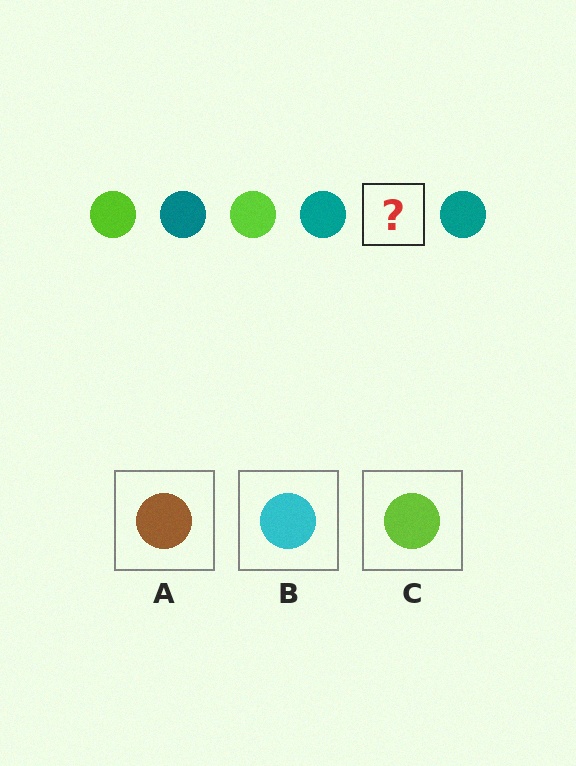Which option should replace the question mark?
Option C.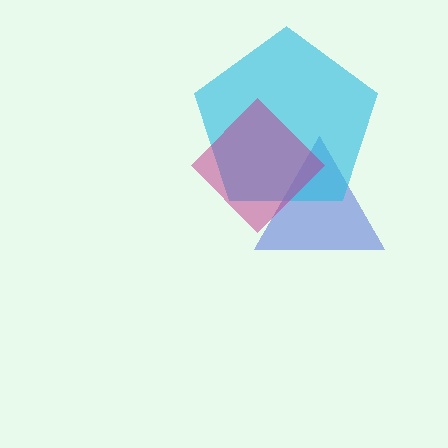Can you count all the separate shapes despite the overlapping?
Yes, there are 3 separate shapes.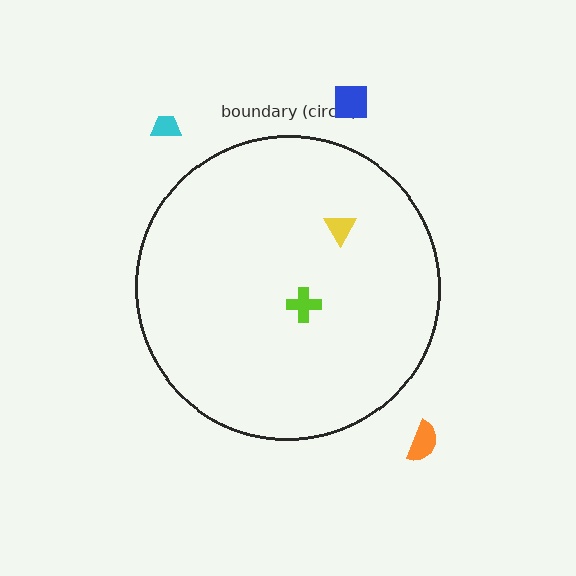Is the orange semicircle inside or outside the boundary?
Outside.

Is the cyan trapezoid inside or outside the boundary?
Outside.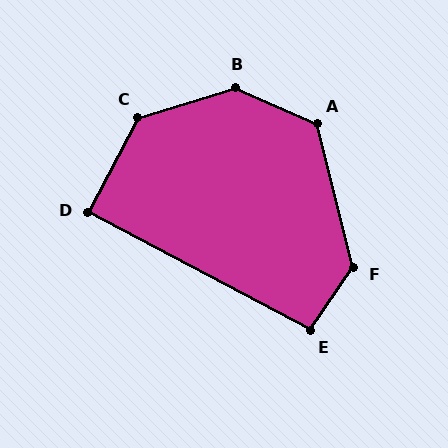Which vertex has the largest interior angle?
B, at approximately 139 degrees.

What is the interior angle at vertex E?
Approximately 97 degrees (obtuse).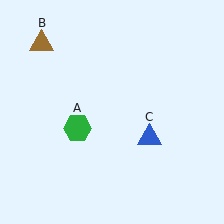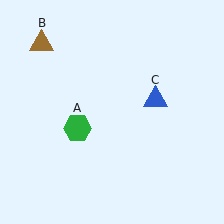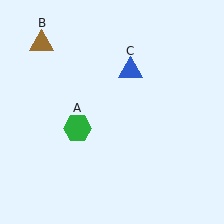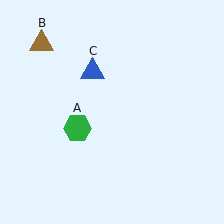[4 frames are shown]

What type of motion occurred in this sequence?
The blue triangle (object C) rotated counterclockwise around the center of the scene.